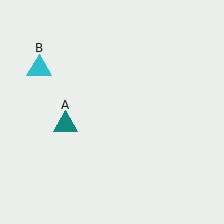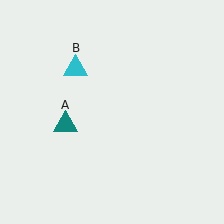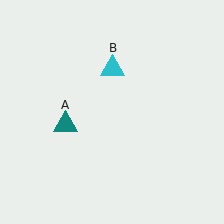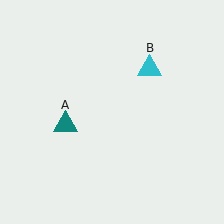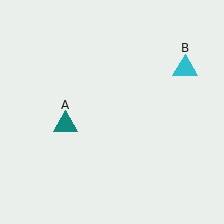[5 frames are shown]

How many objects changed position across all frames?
1 object changed position: cyan triangle (object B).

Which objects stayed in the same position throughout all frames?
Teal triangle (object A) remained stationary.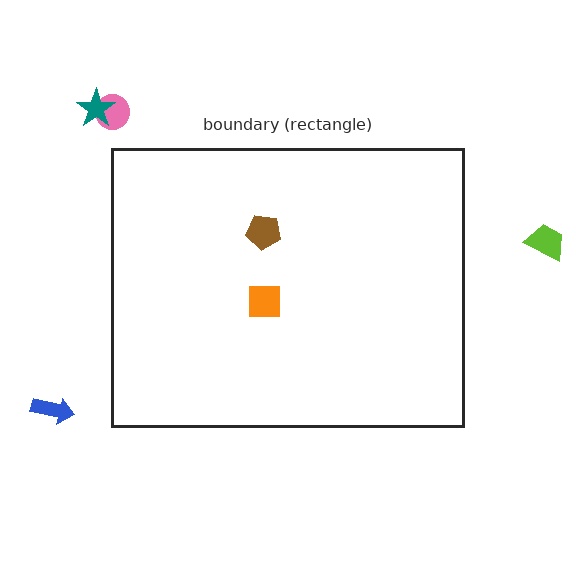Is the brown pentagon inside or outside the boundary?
Inside.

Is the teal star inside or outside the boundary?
Outside.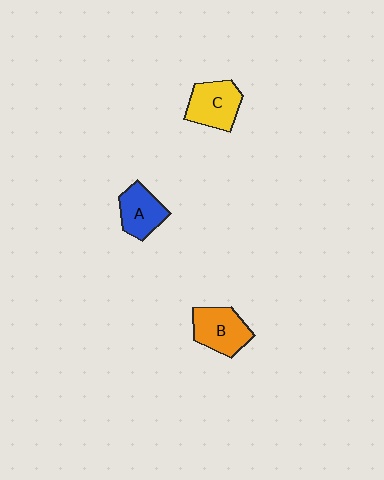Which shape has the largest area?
Shape B (orange).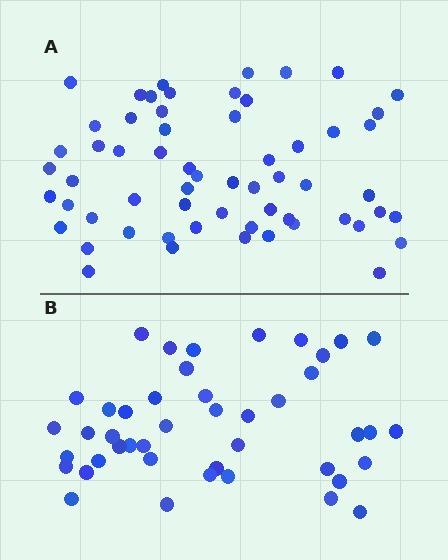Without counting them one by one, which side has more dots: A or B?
Region A (the top region) has more dots.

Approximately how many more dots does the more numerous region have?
Region A has approximately 15 more dots than region B.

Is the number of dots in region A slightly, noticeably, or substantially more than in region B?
Region A has noticeably more, but not dramatically so. The ratio is roughly 1.4 to 1.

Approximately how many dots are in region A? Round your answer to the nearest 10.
About 60 dots.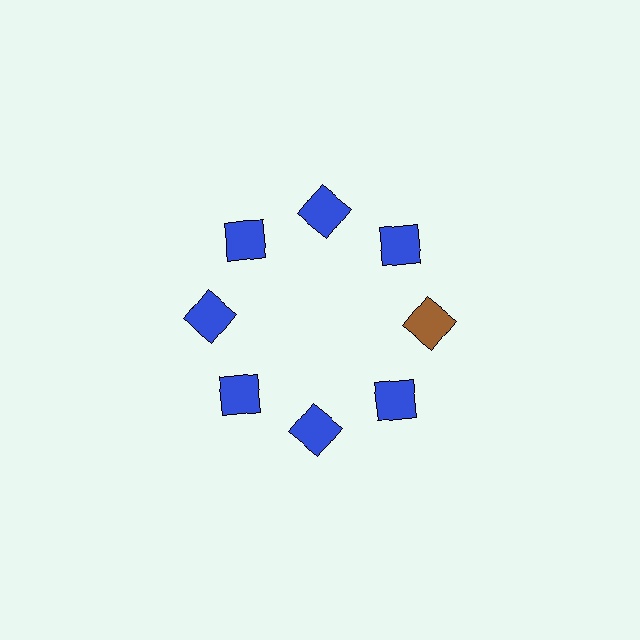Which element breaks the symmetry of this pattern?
The brown square at roughly the 3 o'clock position breaks the symmetry. All other shapes are blue squares.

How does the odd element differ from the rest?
It has a different color: brown instead of blue.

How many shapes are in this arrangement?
There are 8 shapes arranged in a ring pattern.